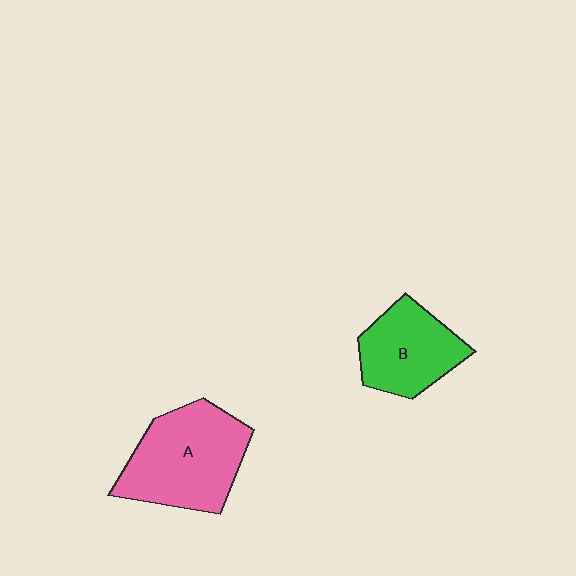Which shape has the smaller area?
Shape B (green).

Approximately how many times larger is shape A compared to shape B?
Approximately 1.4 times.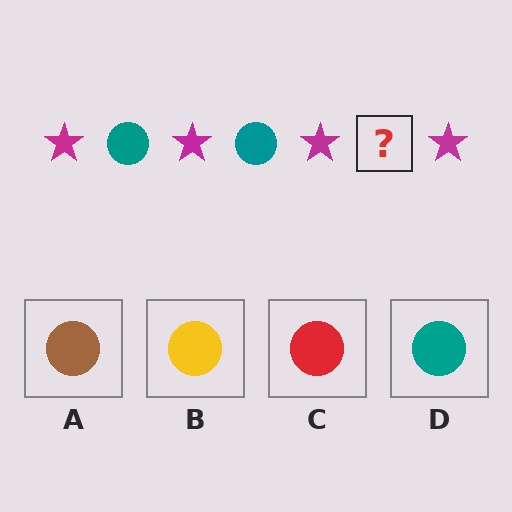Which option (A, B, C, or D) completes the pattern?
D.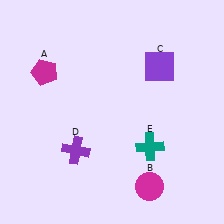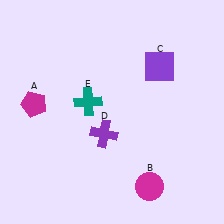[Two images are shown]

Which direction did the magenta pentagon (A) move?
The magenta pentagon (A) moved down.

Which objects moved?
The objects that moved are: the magenta pentagon (A), the purple cross (D), the teal cross (E).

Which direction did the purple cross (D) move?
The purple cross (D) moved right.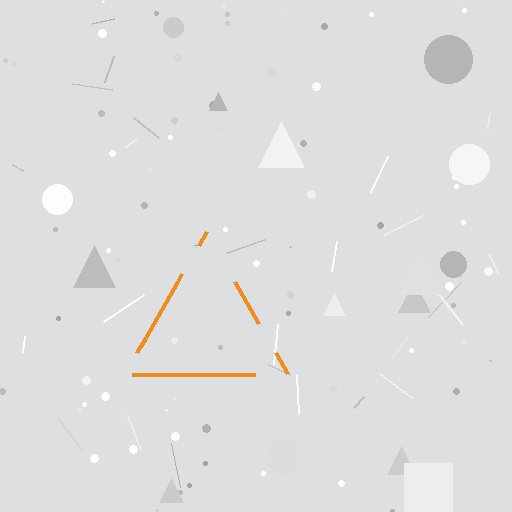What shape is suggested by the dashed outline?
The dashed outline suggests a triangle.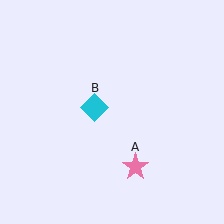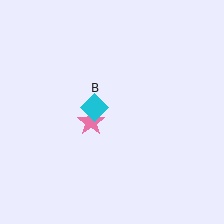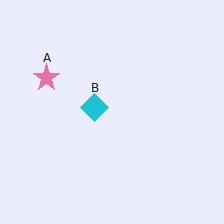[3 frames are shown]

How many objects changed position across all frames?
1 object changed position: pink star (object A).